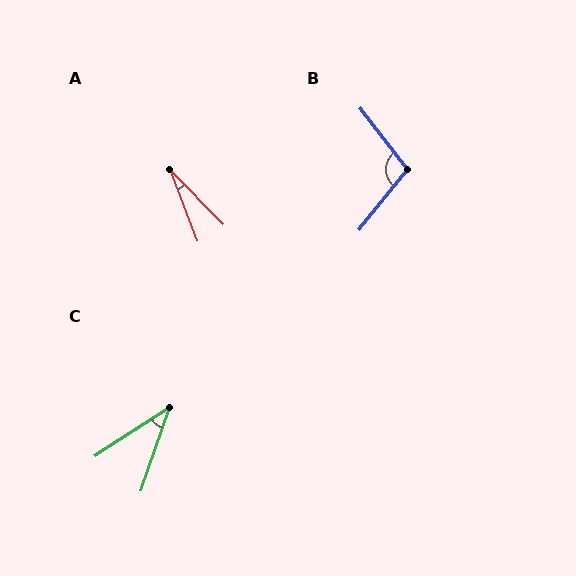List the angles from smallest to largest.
A (23°), C (38°), B (104°).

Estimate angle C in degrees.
Approximately 38 degrees.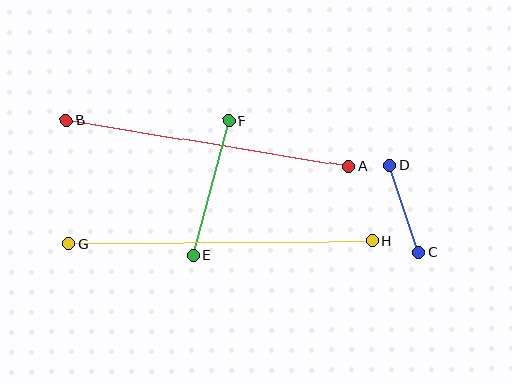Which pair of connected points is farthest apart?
Points G and H are farthest apart.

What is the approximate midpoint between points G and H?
The midpoint is at approximately (221, 243) pixels.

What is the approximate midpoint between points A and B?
The midpoint is at approximately (207, 144) pixels.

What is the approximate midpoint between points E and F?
The midpoint is at approximately (211, 188) pixels.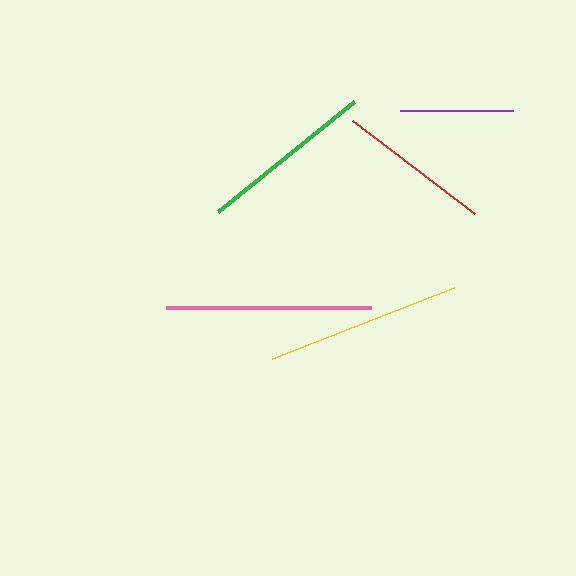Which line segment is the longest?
The pink line is the longest at approximately 205 pixels.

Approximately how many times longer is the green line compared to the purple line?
The green line is approximately 1.5 times the length of the purple line.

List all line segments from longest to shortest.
From longest to shortest: pink, yellow, green, red, purple.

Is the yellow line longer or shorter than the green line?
The yellow line is longer than the green line.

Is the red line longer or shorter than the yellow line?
The yellow line is longer than the red line.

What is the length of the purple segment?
The purple segment is approximately 113 pixels long.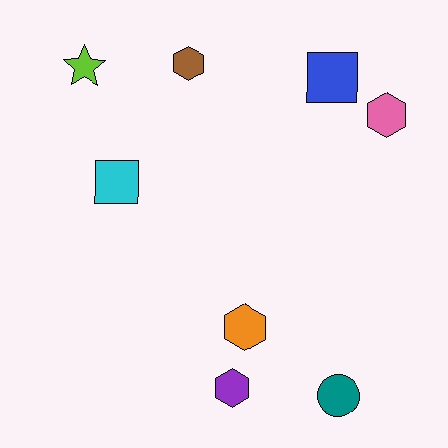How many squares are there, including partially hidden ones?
There are 2 squares.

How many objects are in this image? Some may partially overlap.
There are 8 objects.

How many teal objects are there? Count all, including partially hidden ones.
There is 1 teal object.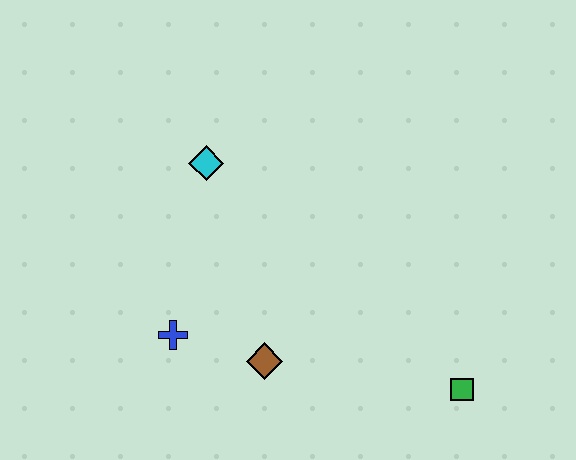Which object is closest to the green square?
The brown diamond is closest to the green square.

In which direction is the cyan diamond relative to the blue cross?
The cyan diamond is above the blue cross.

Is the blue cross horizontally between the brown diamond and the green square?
No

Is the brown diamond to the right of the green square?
No